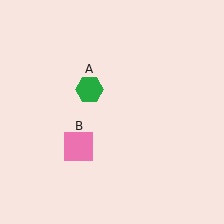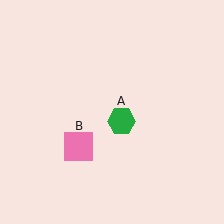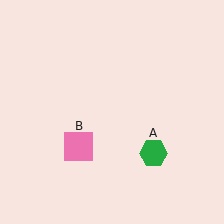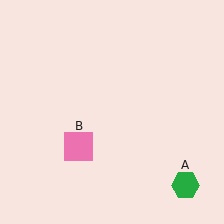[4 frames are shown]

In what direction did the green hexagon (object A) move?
The green hexagon (object A) moved down and to the right.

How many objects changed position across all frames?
1 object changed position: green hexagon (object A).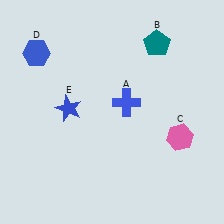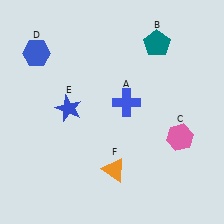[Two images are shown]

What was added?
An orange triangle (F) was added in Image 2.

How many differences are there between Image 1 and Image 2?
There is 1 difference between the two images.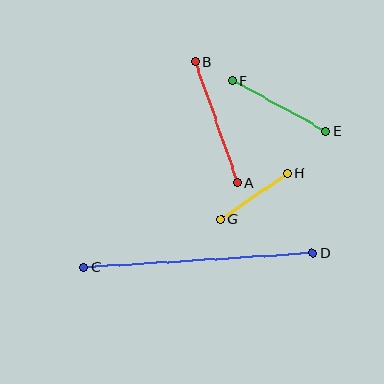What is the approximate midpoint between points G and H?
The midpoint is at approximately (254, 196) pixels.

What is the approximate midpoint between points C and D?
The midpoint is at approximately (198, 260) pixels.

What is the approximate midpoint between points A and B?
The midpoint is at approximately (216, 122) pixels.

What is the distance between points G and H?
The distance is approximately 81 pixels.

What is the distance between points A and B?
The distance is approximately 128 pixels.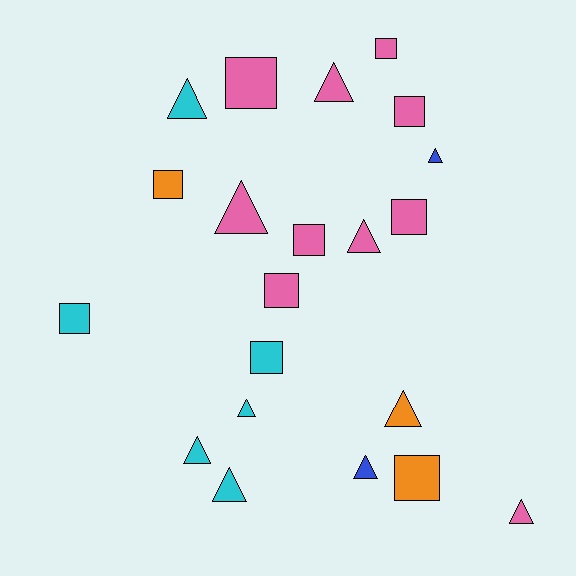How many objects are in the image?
There are 21 objects.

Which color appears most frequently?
Pink, with 10 objects.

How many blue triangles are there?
There are 2 blue triangles.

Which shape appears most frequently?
Triangle, with 11 objects.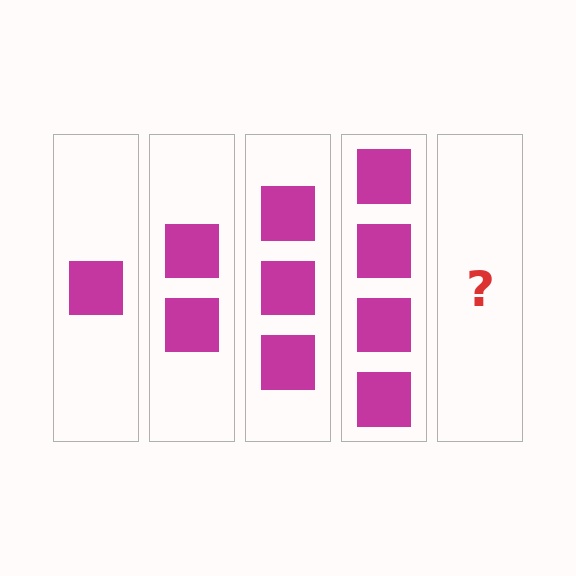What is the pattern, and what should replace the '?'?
The pattern is that each step adds one more square. The '?' should be 5 squares.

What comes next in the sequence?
The next element should be 5 squares.